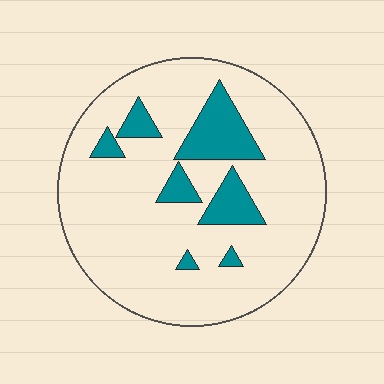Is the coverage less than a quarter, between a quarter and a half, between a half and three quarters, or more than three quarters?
Less than a quarter.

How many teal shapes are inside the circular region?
7.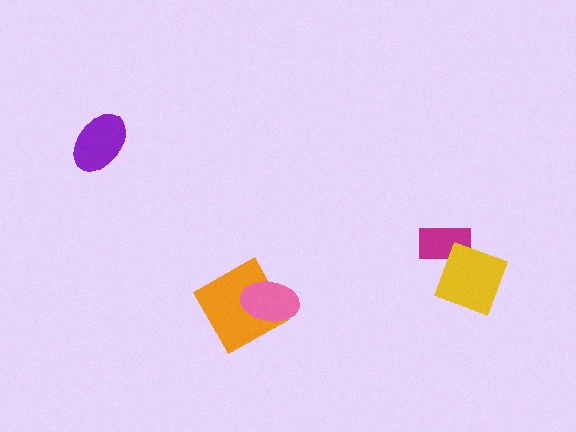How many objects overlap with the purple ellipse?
0 objects overlap with the purple ellipse.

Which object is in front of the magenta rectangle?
The yellow diamond is in front of the magenta rectangle.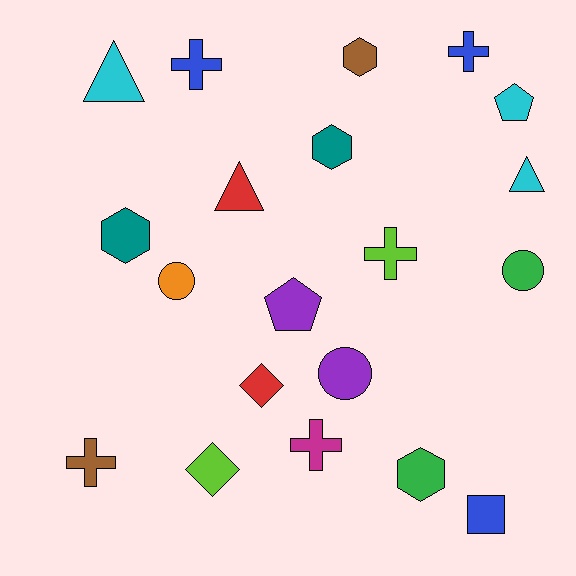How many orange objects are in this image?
There is 1 orange object.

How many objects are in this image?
There are 20 objects.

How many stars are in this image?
There are no stars.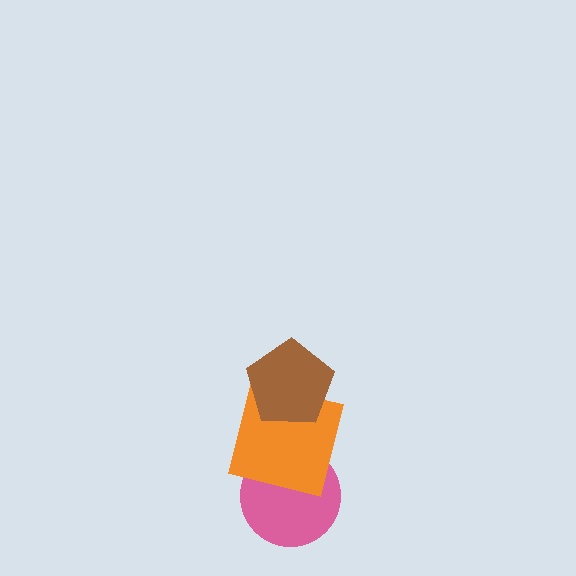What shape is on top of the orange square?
The brown pentagon is on top of the orange square.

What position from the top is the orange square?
The orange square is 2nd from the top.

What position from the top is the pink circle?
The pink circle is 3rd from the top.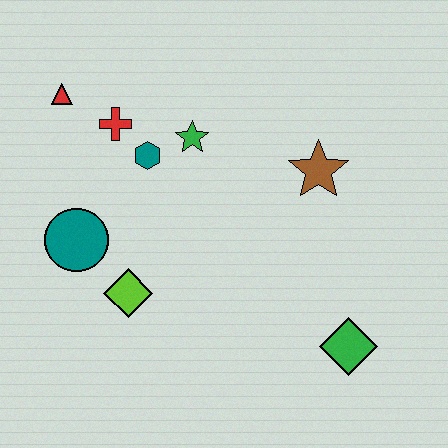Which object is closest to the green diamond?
The brown star is closest to the green diamond.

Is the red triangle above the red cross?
Yes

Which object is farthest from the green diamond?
The red triangle is farthest from the green diamond.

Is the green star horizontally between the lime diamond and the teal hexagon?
No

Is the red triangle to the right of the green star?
No